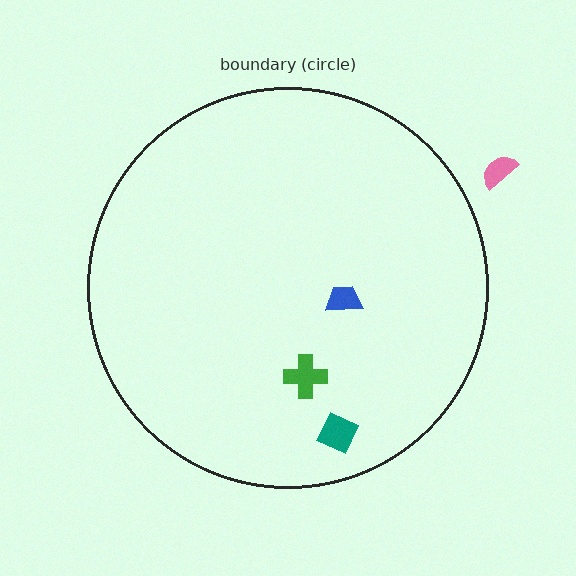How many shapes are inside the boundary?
3 inside, 1 outside.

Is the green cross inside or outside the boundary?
Inside.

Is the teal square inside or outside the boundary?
Inside.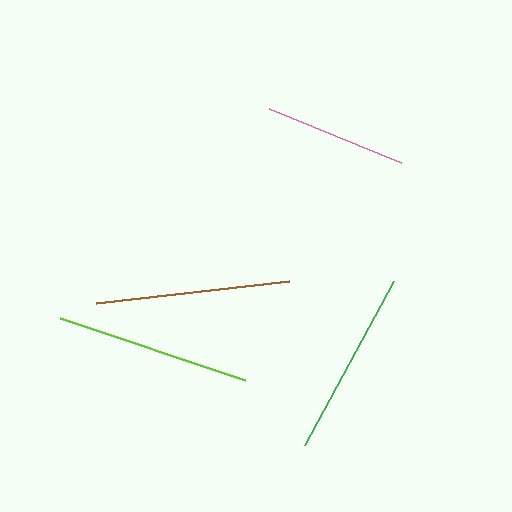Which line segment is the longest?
The lime line is the longest at approximately 195 pixels.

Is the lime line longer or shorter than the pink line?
The lime line is longer than the pink line.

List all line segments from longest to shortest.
From longest to shortest: lime, brown, green, pink.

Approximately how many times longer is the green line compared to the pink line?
The green line is approximately 1.3 times the length of the pink line.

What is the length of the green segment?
The green segment is approximately 187 pixels long.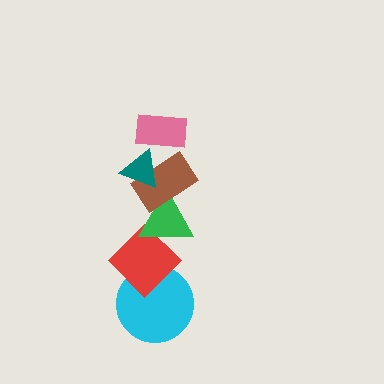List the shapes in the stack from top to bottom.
From top to bottom: the pink rectangle, the teal triangle, the brown rectangle, the green triangle, the red diamond, the cyan circle.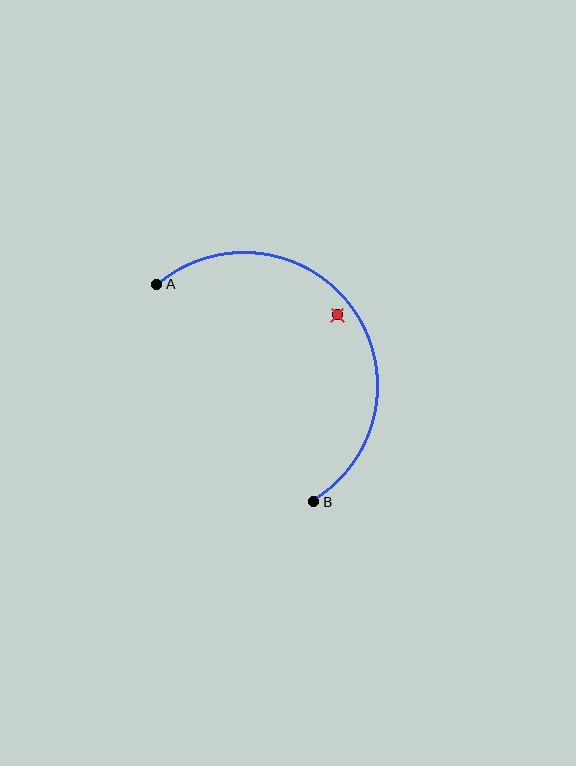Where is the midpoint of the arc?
The arc midpoint is the point on the curve farthest from the straight line joining A and B. It sits above and to the right of that line.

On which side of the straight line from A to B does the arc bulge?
The arc bulges above and to the right of the straight line connecting A and B.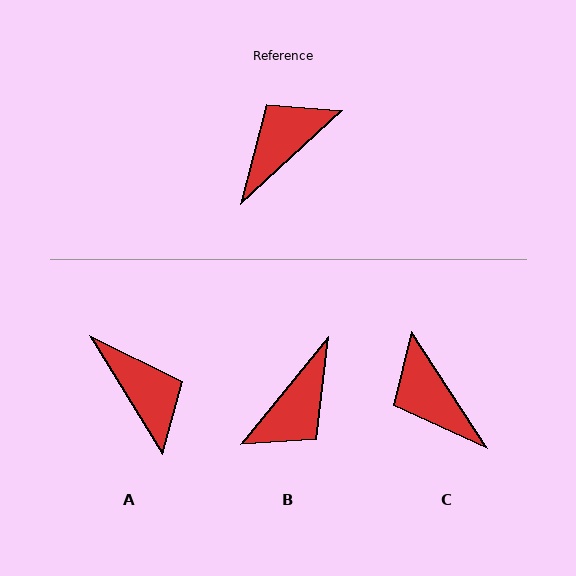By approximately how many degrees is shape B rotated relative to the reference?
Approximately 172 degrees clockwise.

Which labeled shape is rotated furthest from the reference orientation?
B, about 172 degrees away.